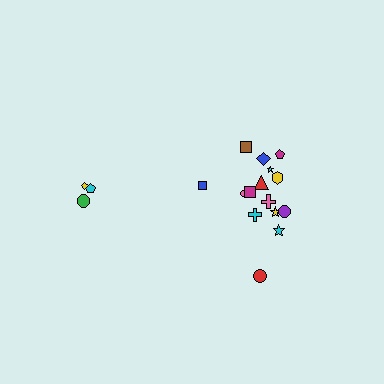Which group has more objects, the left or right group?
The right group.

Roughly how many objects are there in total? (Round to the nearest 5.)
Roughly 20 objects in total.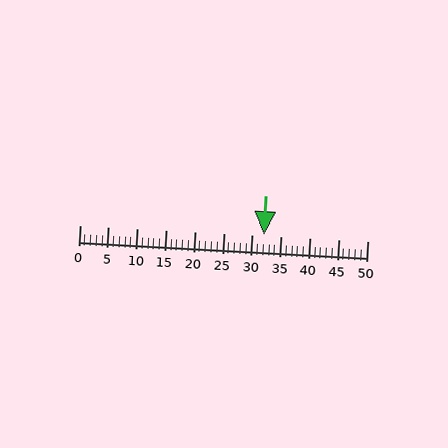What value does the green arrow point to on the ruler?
The green arrow points to approximately 32.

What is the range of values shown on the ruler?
The ruler shows values from 0 to 50.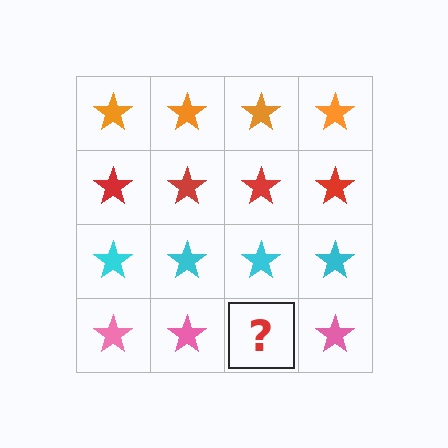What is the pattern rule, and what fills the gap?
The rule is that each row has a consistent color. The gap should be filled with a pink star.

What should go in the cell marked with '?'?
The missing cell should contain a pink star.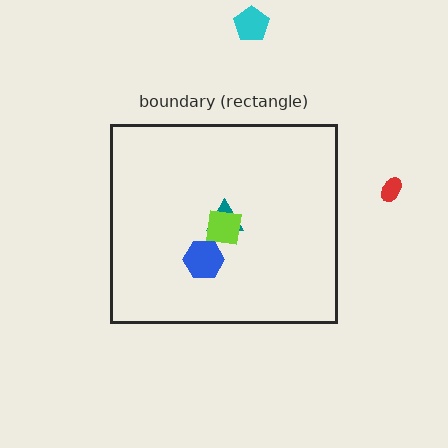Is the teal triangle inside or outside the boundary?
Inside.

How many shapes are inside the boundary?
3 inside, 2 outside.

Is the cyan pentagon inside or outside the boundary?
Outside.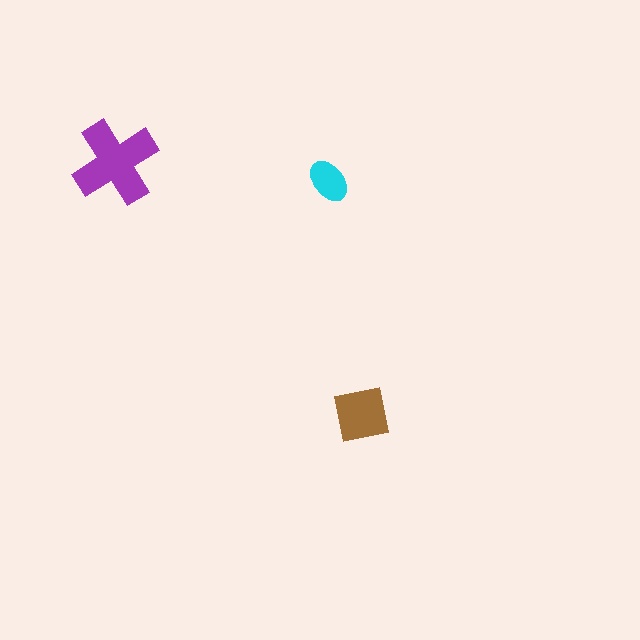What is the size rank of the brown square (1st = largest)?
2nd.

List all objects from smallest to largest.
The cyan ellipse, the brown square, the purple cross.